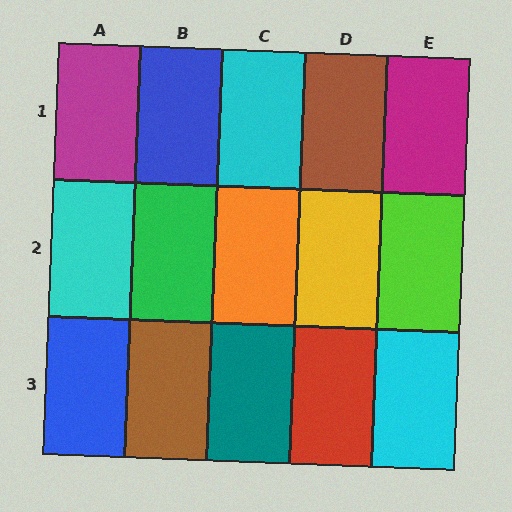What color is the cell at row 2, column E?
Lime.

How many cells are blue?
2 cells are blue.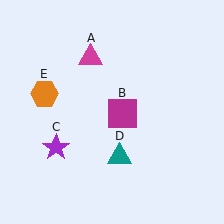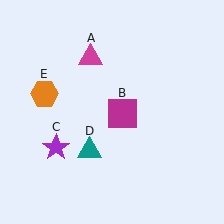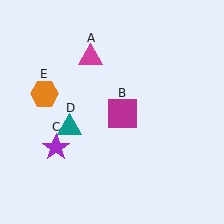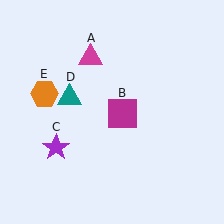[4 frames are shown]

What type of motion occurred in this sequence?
The teal triangle (object D) rotated clockwise around the center of the scene.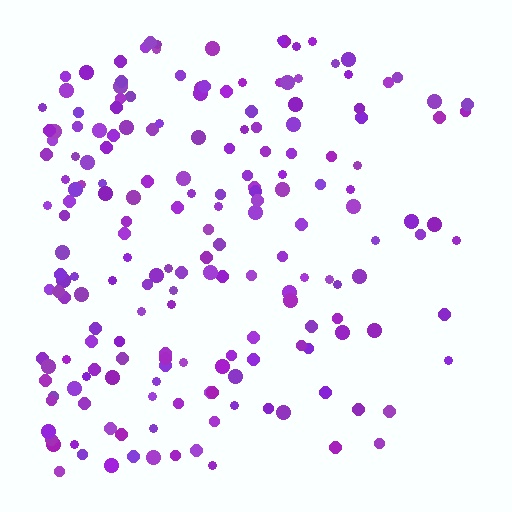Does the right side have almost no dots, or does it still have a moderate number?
Still a moderate number, just noticeably fewer than the left.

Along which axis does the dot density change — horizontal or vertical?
Horizontal.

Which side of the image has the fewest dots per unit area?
The right.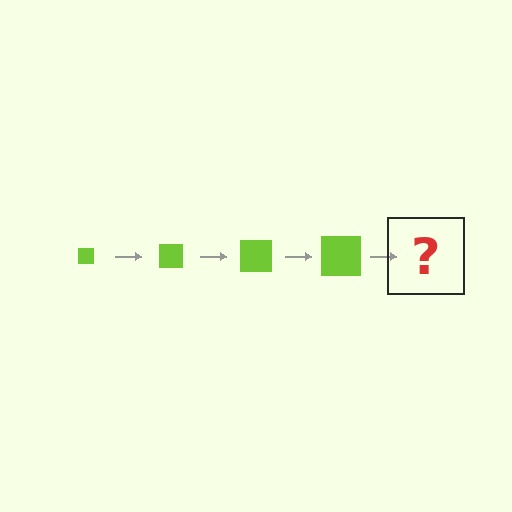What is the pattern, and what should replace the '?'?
The pattern is that the square gets progressively larger each step. The '?' should be a lime square, larger than the previous one.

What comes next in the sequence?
The next element should be a lime square, larger than the previous one.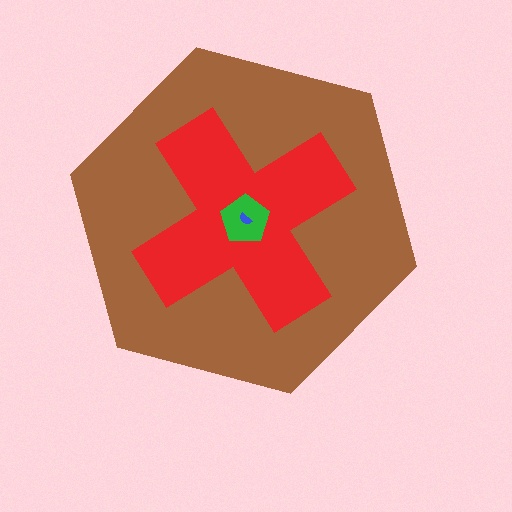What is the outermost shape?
The brown hexagon.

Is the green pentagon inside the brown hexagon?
Yes.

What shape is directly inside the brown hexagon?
The red cross.